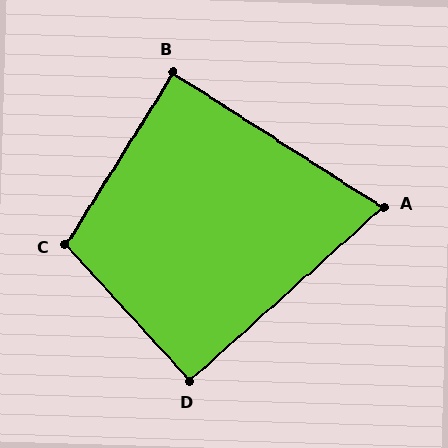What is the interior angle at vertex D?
Approximately 91 degrees (approximately right).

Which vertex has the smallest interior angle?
A, at approximately 75 degrees.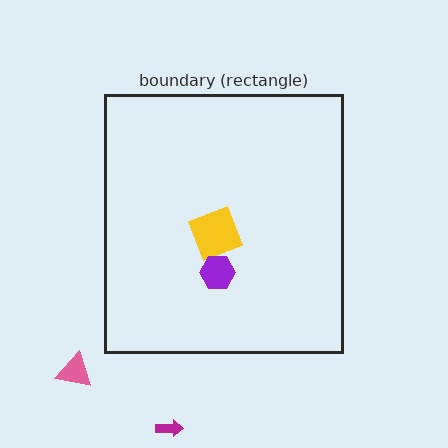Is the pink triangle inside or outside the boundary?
Outside.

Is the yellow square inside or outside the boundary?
Inside.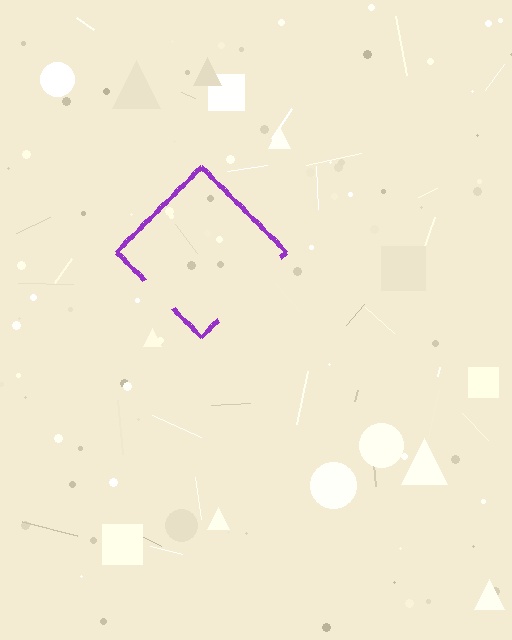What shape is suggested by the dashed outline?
The dashed outline suggests a diamond.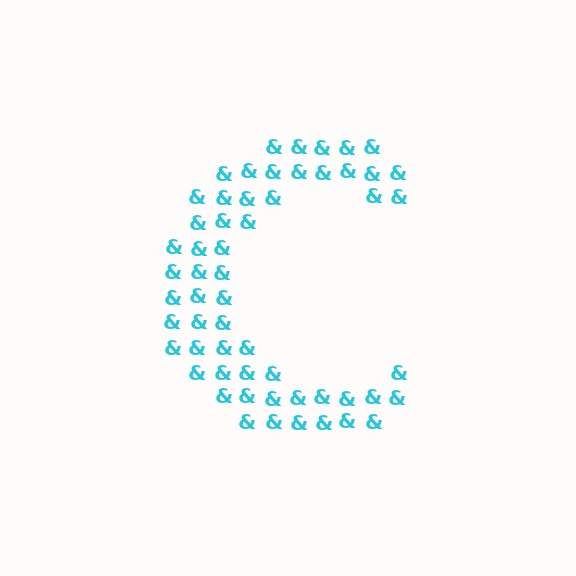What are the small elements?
The small elements are ampersands.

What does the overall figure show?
The overall figure shows the letter C.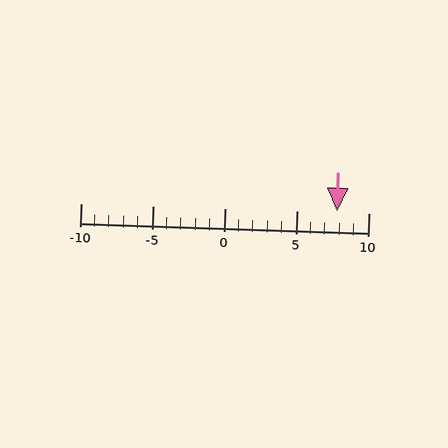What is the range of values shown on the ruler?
The ruler shows values from -10 to 10.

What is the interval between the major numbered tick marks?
The major tick marks are spaced 5 units apart.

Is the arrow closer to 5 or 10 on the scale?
The arrow is closer to 10.